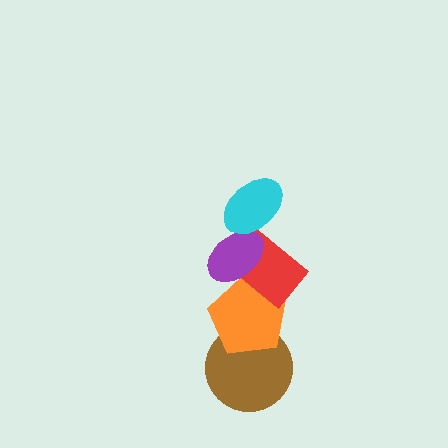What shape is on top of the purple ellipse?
The cyan ellipse is on top of the purple ellipse.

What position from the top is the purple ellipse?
The purple ellipse is 2nd from the top.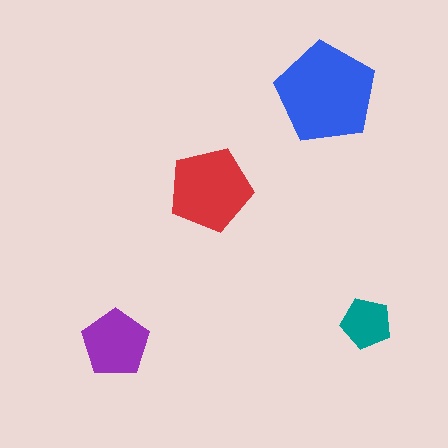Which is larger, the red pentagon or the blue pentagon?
The blue one.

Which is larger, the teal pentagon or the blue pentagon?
The blue one.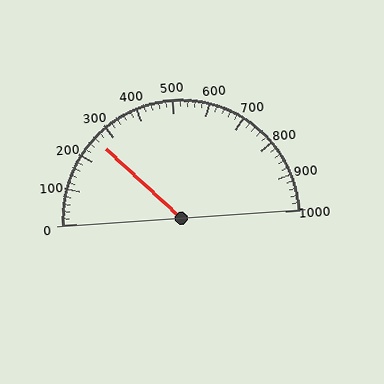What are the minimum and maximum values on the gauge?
The gauge ranges from 0 to 1000.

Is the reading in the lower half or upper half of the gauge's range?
The reading is in the lower half of the range (0 to 1000).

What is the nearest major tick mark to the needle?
The nearest major tick mark is 300.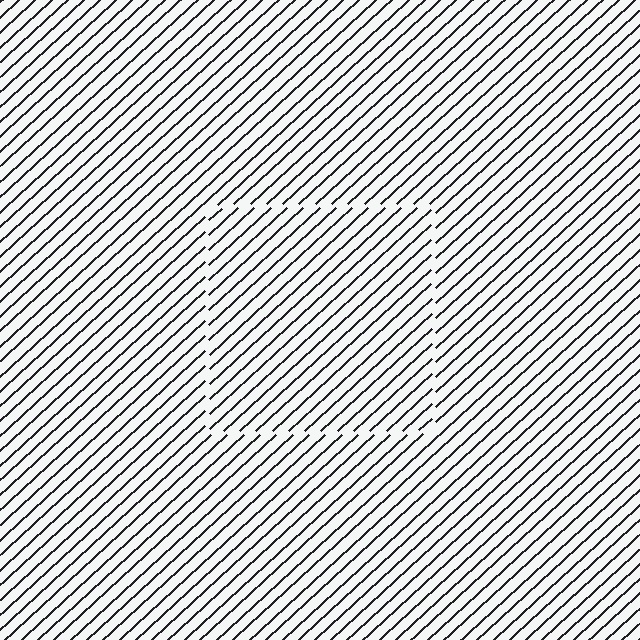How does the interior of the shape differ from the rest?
The interior of the shape contains the same grating, shifted by half a period — the contour is defined by the phase discontinuity where line-ends from the inner and outer gratings abut.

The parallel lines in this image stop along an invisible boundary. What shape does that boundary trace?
An illusory square. The interior of the shape contains the same grating, shifted by half a period — the contour is defined by the phase discontinuity where line-ends from the inner and outer gratings abut.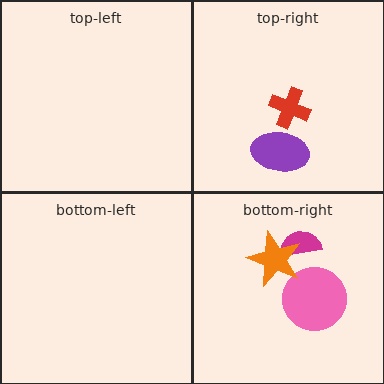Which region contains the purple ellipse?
The top-right region.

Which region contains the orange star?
The bottom-right region.